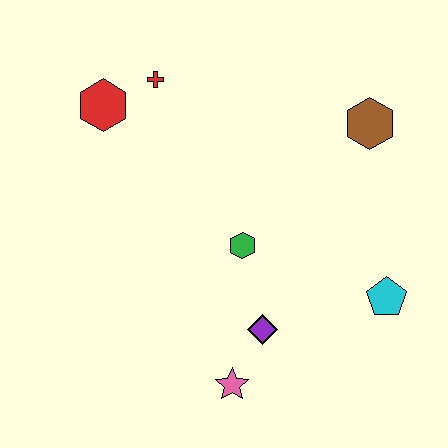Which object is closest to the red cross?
The red hexagon is closest to the red cross.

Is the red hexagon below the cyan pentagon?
No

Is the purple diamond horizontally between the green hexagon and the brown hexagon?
Yes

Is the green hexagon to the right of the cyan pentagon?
No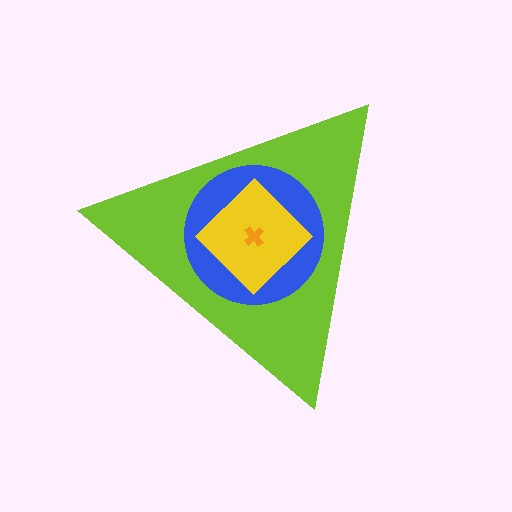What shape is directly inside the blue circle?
The yellow diamond.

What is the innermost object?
The orange cross.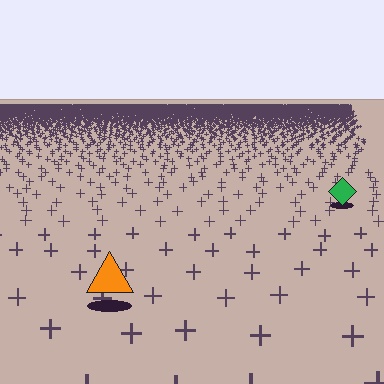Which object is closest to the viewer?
The orange triangle is closest. The texture marks near it are larger and more spread out.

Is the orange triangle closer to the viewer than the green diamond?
Yes. The orange triangle is closer — you can tell from the texture gradient: the ground texture is coarser near it.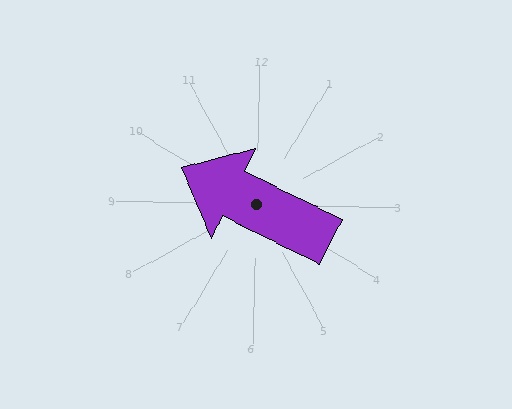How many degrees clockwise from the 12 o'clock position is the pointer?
Approximately 295 degrees.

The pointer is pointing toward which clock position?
Roughly 10 o'clock.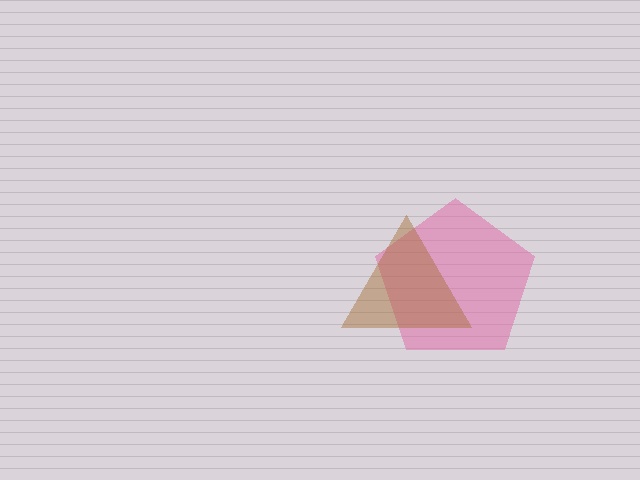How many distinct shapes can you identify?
There are 2 distinct shapes: a pink pentagon, a brown triangle.